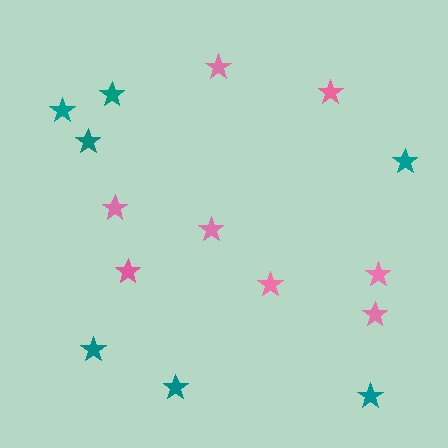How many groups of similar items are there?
There are 2 groups: one group of pink stars (8) and one group of teal stars (7).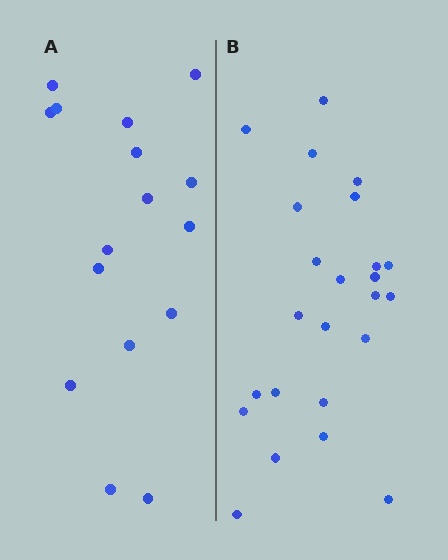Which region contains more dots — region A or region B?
Region B (the right region) has more dots.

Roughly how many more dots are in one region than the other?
Region B has roughly 8 or so more dots than region A.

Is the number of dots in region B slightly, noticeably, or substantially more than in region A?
Region B has substantially more. The ratio is roughly 1.5 to 1.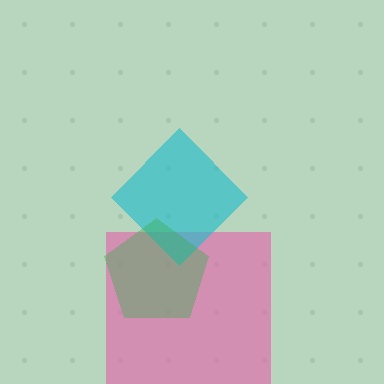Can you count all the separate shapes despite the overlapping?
Yes, there are 3 separate shapes.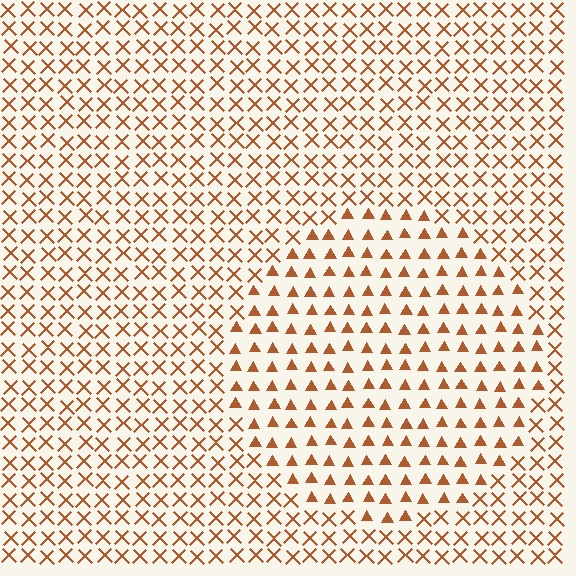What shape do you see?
I see a circle.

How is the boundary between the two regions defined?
The boundary is defined by a change in element shape: triangles inside vs. X marks outside. All elements share the same color and spacing.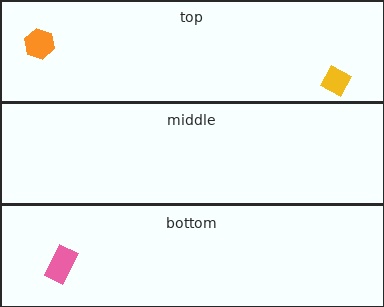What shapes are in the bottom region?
The pink rectangle.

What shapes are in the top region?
The orange hexagon, the yellow square.